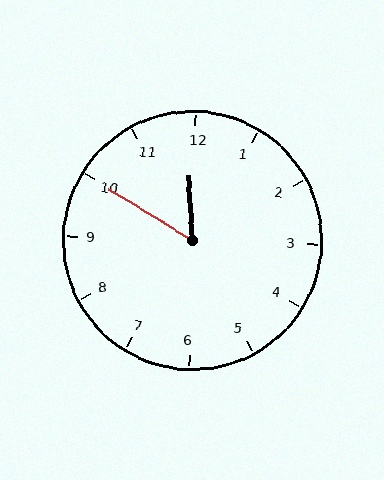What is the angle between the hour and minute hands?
Approximately 55 degrees.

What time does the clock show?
11:50.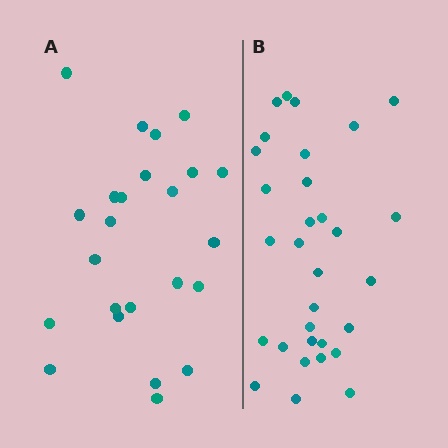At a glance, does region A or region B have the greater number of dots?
Region B (the right region) has more dots.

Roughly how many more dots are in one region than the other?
Region B has roughly 8 or so more dots than region A.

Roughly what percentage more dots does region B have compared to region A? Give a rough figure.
About 30% more.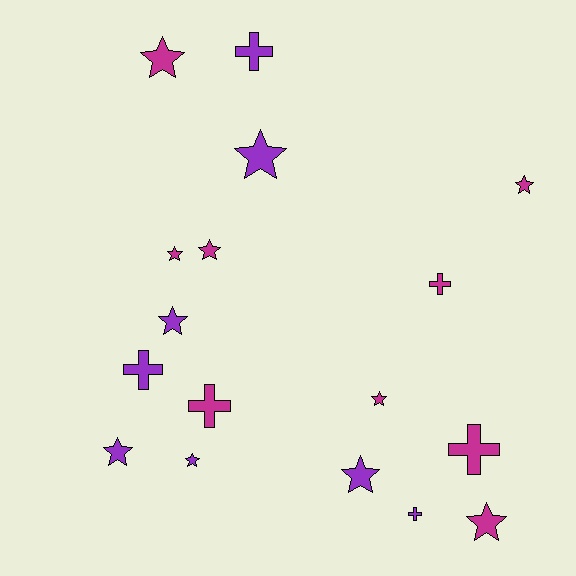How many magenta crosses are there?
There are 3 magenta crosses.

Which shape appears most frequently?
Star, with 11 objects.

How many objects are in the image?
There are 17 objects.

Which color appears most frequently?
Magenta, with 9 objects.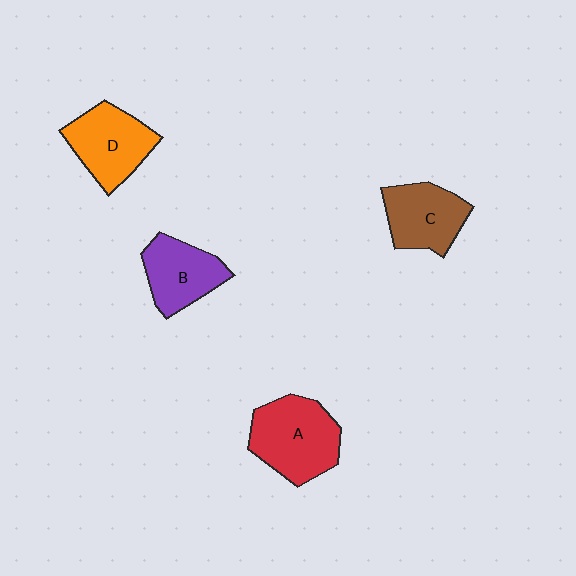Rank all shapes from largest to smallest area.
From largest to smallest: A (red), D (orange), C (brown), B (purple).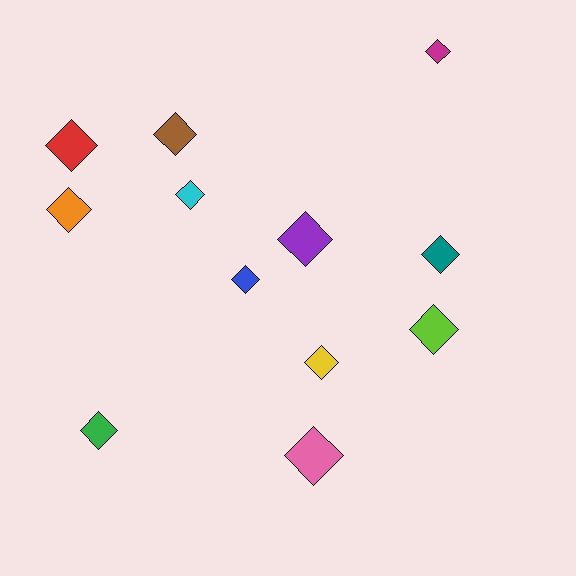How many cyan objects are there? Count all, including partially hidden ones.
There is 1 cyan object.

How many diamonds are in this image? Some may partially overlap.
There are 12 diamonds.